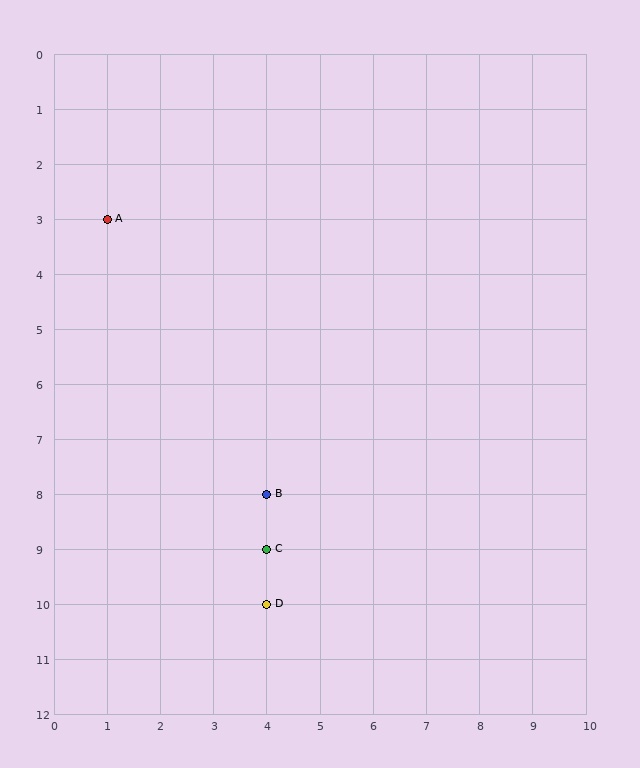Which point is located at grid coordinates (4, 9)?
Point C is at (4, 9).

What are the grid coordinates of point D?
Point D is at grid coordinates (4, 10).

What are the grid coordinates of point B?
Point B is at grid coordinates (4, 8).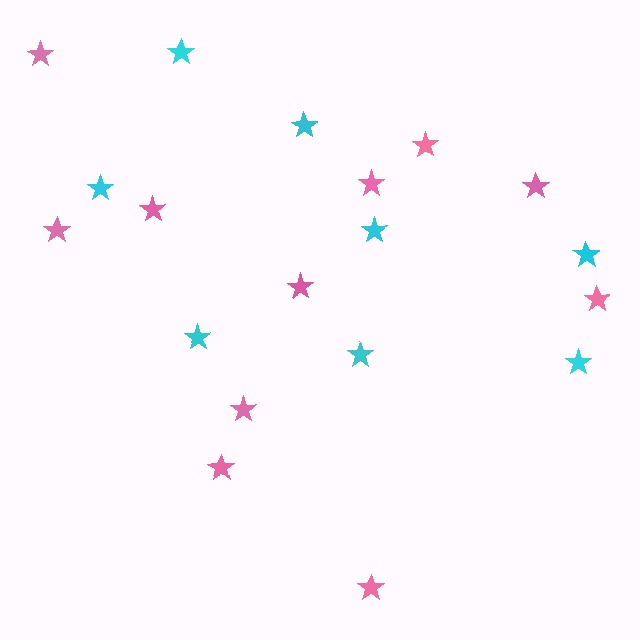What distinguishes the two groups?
There are 2 groups: one group of pink stars (11) and one group of cyan stars (8).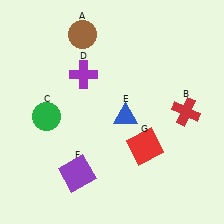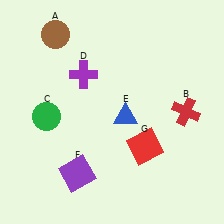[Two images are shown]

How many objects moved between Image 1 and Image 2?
1 object moved between the two images.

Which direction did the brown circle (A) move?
The brown circle (A) moved left.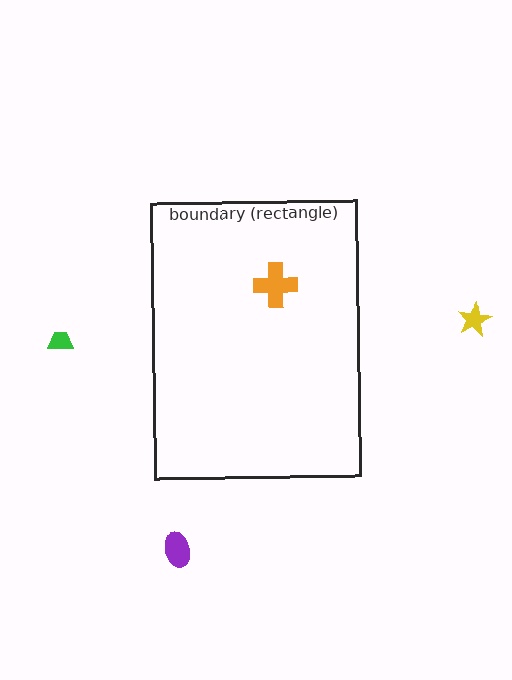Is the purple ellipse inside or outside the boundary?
Outside.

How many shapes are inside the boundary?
1 inside, 3 outside.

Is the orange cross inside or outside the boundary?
Inside.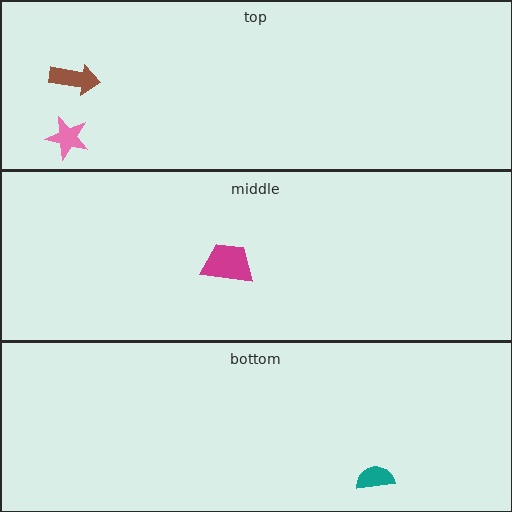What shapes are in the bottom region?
The teal semicircle.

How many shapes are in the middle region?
1.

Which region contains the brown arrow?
The top region.